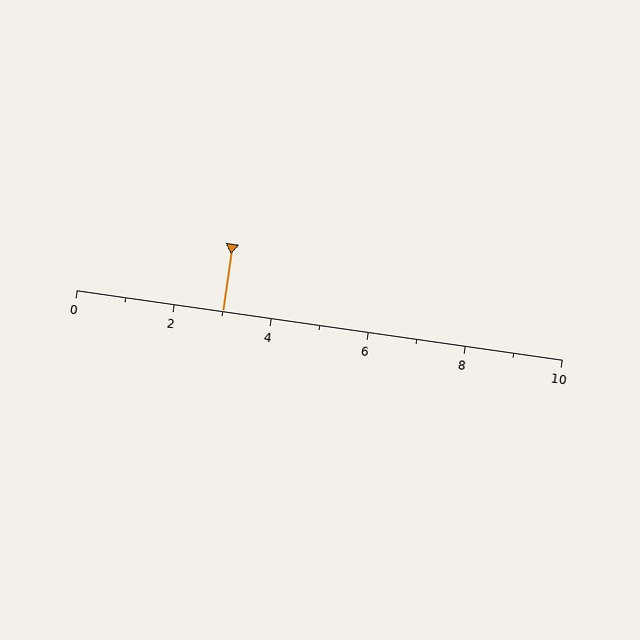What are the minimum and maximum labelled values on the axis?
The axis runs from 0 to 10.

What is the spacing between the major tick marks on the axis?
The major ticks are spaced 2 apart.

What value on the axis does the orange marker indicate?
The marker indicates approximately 3.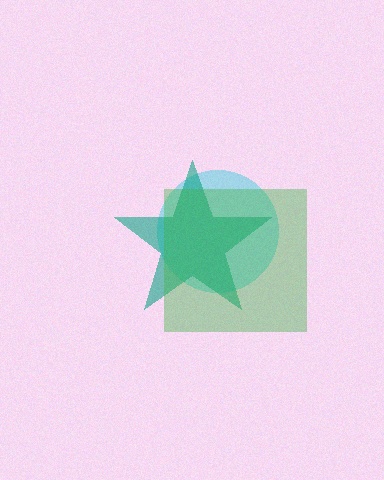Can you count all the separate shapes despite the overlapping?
Yes, there are 3 separate shapes.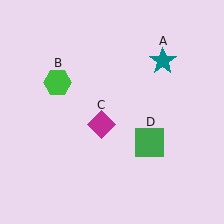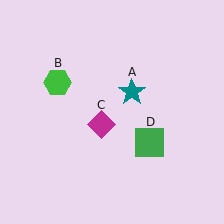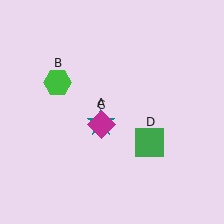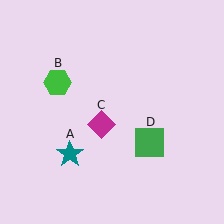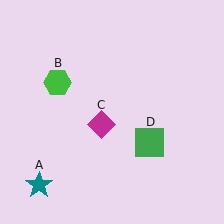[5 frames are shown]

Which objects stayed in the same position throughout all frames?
Green hexagon (object B) and magenta diamond (object C) and green square (object D) remained stationary.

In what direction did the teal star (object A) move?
The teal star (object A) moved down and to the left.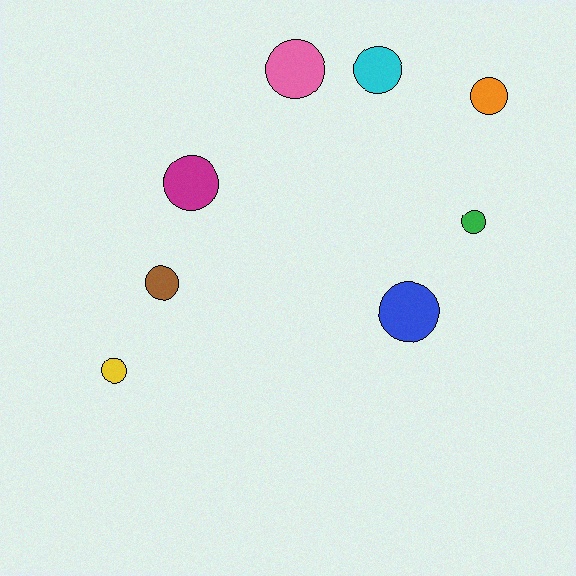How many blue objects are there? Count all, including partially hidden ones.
There is 1 blue object.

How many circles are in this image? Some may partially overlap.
There are 8 circles.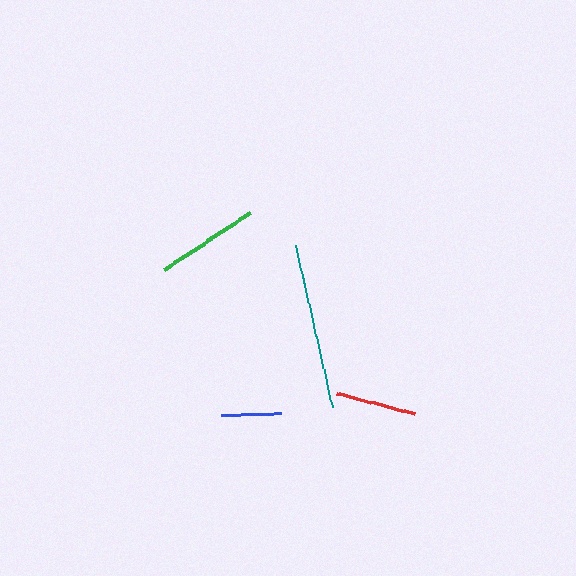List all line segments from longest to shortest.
From longest to shortest: teal, green, red, blue.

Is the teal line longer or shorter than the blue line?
The teal line is longer than the blue line.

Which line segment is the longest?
The teal line is the longest at approximately 166 pixels.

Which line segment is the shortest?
The blue line is the shortest at approximately 60 pixels.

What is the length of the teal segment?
The teal segment is approximately 166 pixels long.